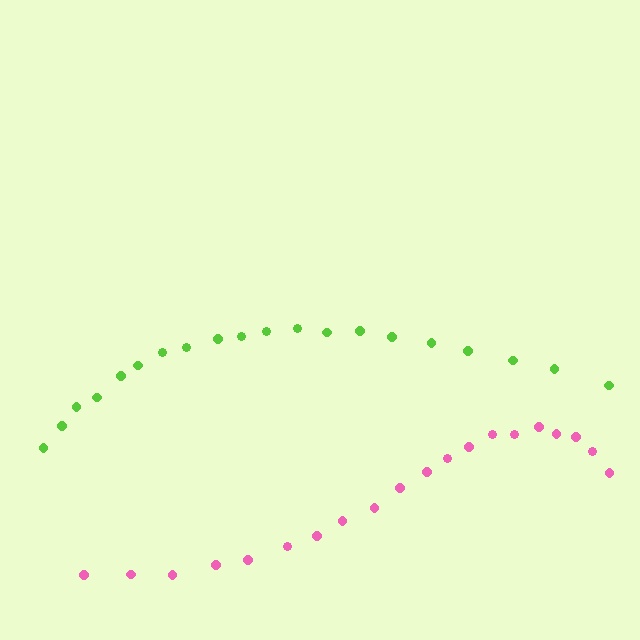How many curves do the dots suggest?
There are 2 distinct paths.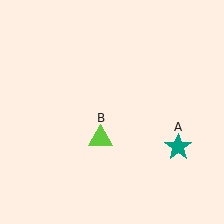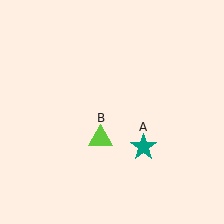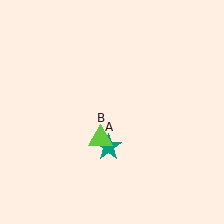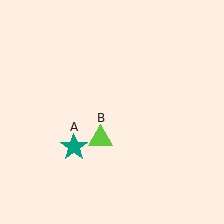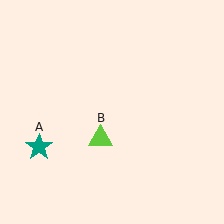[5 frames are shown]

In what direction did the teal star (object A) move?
The teal star (object A) moved left.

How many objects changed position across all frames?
1 object changed position: teal star (object A).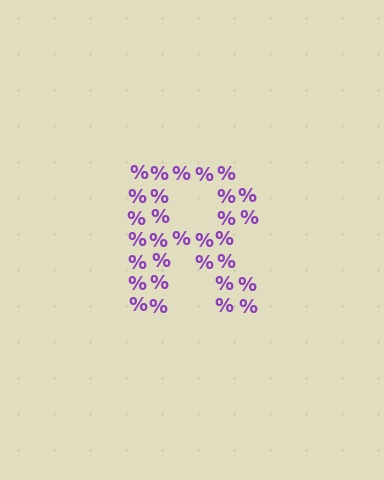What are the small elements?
The small elements are percent signs.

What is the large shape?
The large shape is the letter R.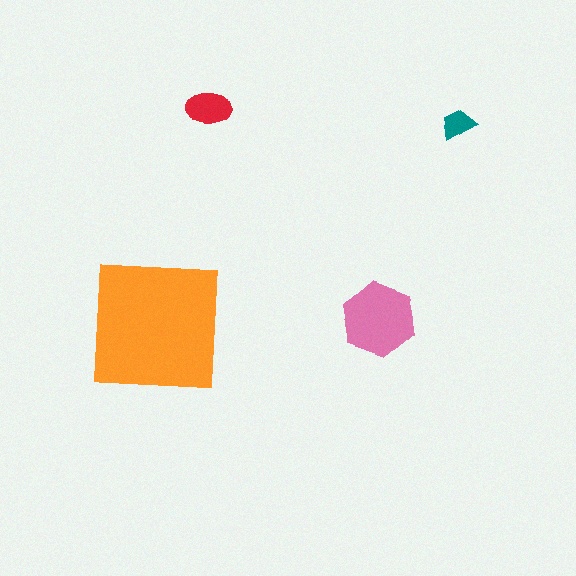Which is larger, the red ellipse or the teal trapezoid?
The red ellipse.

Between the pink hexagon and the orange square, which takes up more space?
The orange square.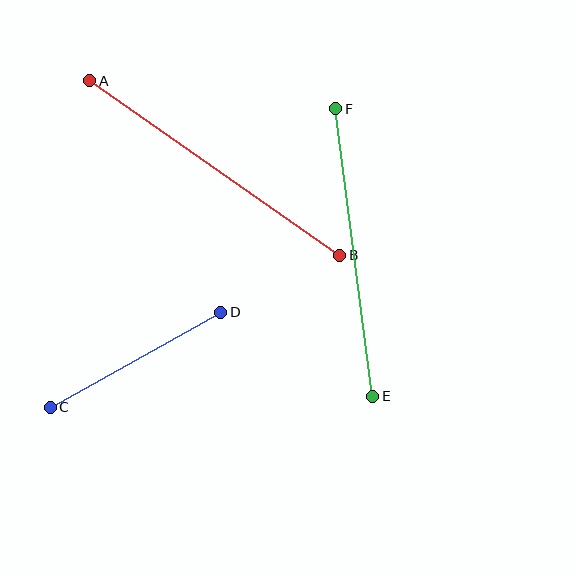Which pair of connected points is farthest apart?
Points A and B are farthest apart.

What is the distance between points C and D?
The distance is approximately 195 pixels.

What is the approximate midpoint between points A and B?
The midpoint is at approximately (215, 168) pixels.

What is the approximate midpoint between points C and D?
The midpoint is at approximately (135, 360) pixels.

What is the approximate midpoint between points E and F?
The midpoint is at approximately (354, 253) pixels.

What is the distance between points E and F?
The distance is approximately 290 pixels.